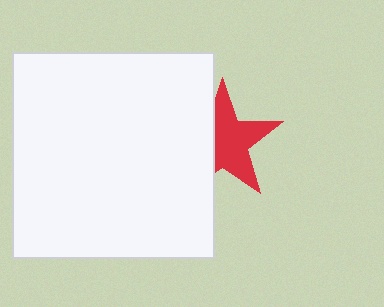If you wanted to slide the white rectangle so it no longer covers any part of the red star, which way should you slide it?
Slide it left — that is the most direct way to separate the two shapes.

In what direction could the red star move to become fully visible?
The red star could move right. That would shift it out from behind the white rectangle entirely.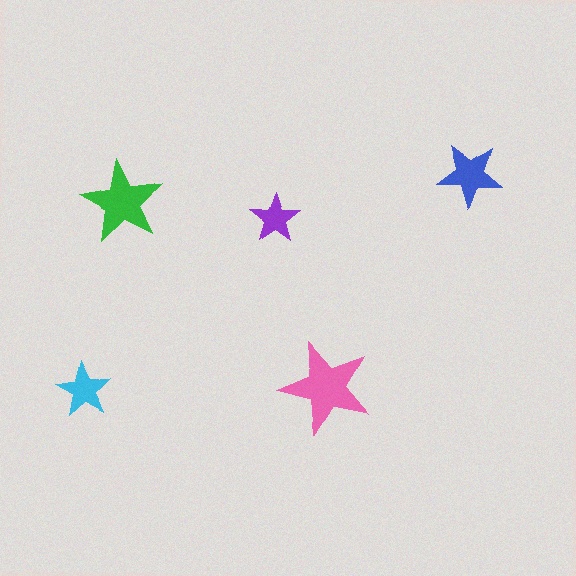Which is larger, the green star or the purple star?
The green one.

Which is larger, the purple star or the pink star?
The pink one.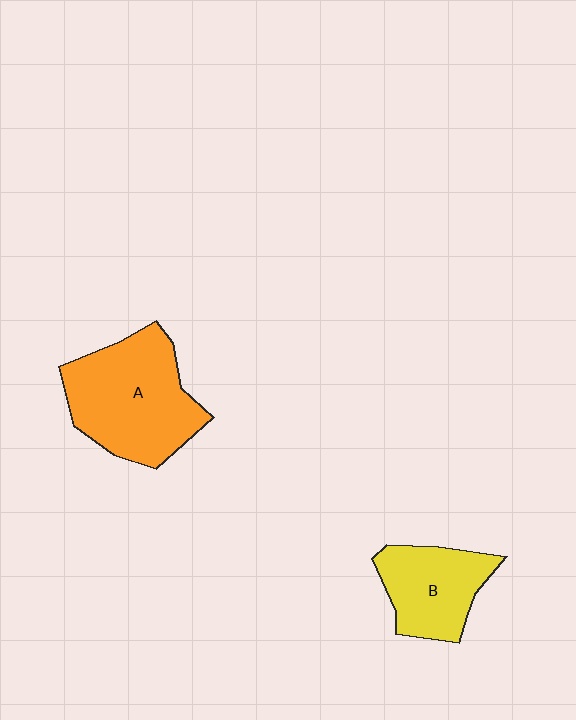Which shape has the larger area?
Shape A (orange).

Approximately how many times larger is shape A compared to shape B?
Approximately 1.6 times.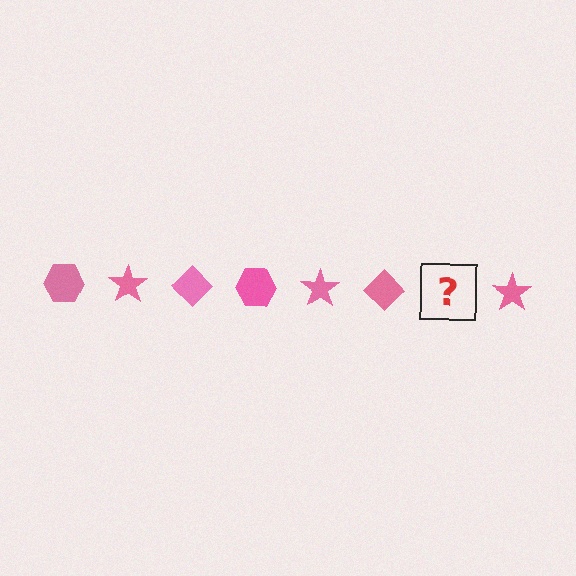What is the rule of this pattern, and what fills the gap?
The rule is that the pattern cycles through hexagon, star, diamond shapes in pink. The gap should be filled with a pink hexagon.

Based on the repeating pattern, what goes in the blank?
The blank should be a pink hexagon.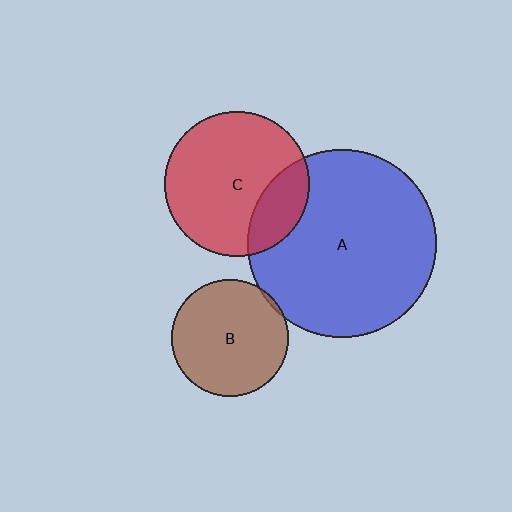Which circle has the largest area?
Circle A (blue).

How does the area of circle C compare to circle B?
Approximately 1.5 times.